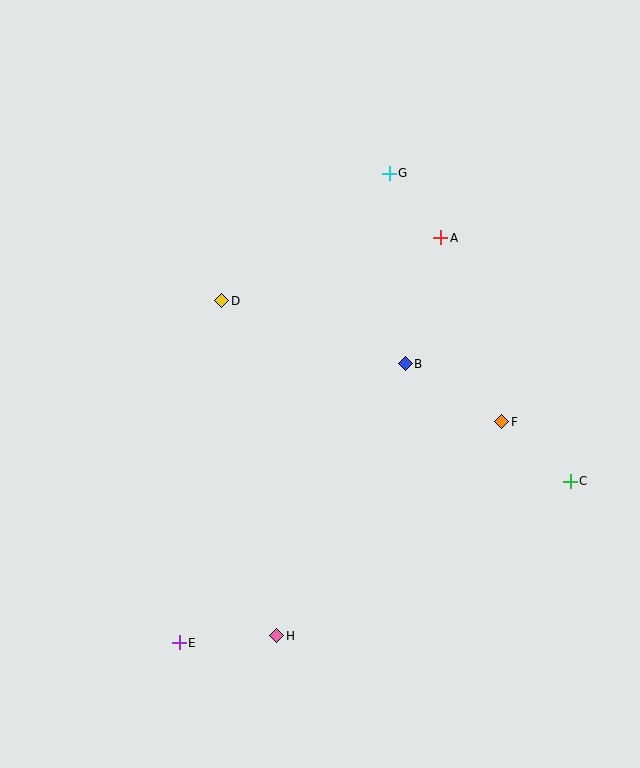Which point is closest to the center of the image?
Point B at (405, 364) is closest to the center.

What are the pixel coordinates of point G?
Point G is at (389, 173).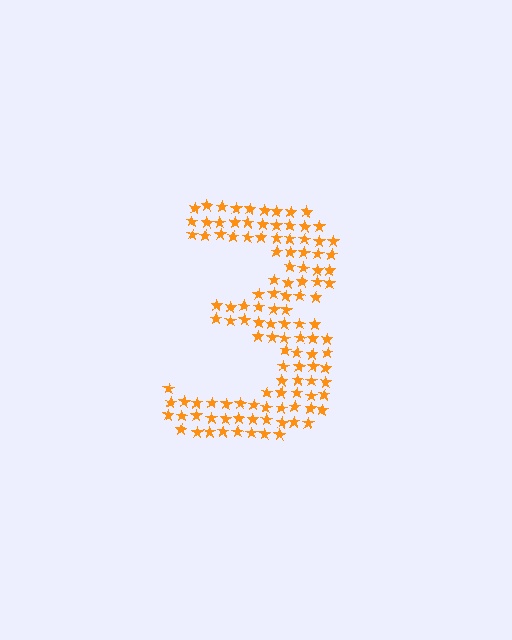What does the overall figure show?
The overall figure shows the digit 3.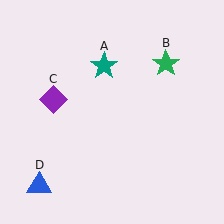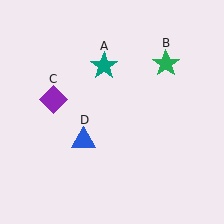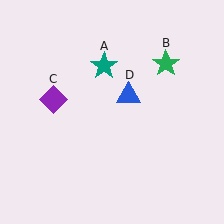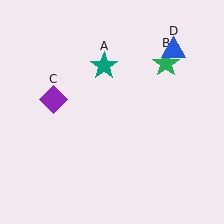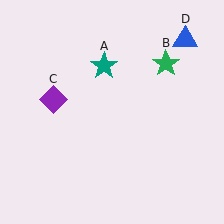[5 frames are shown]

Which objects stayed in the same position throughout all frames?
Teal star (object A) and green star (object B) and purple diamond (object C) remained stationary.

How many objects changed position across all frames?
1 object changed position: blue triangle (object D).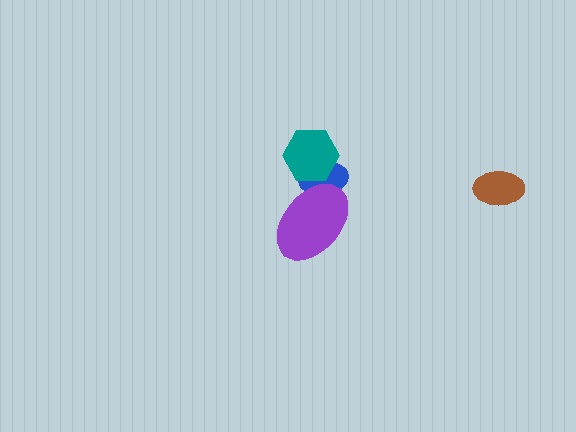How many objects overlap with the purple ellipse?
1 object overlaps with the purple ellipse.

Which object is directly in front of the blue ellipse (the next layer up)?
The teal hexagon is directly in front of the blue ellipse.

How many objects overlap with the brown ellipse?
0 objects overlap with the brown ellipse.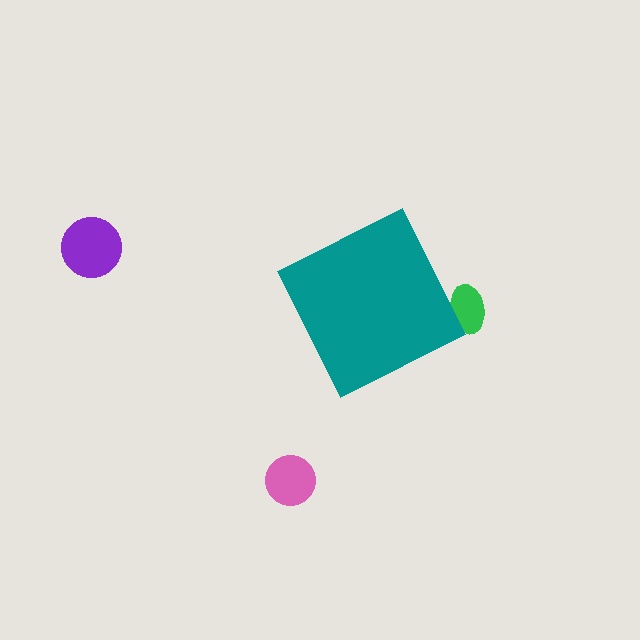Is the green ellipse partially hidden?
Yes, the green ellipse is partially hidden behind the teal diamond.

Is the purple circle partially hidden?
No, the purple circle is fully visible.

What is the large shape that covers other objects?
A teal diamond.